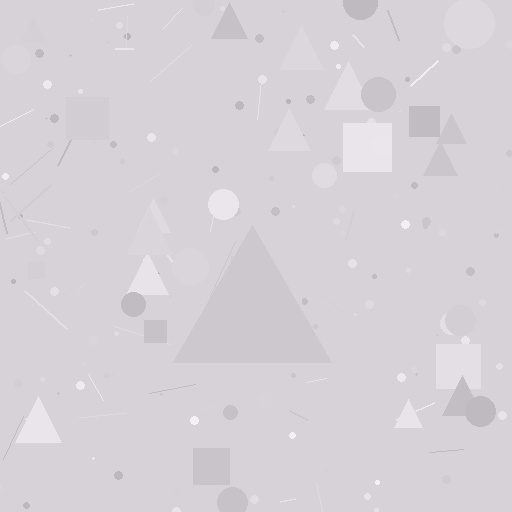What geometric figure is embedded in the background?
A triangle is embedded in the background.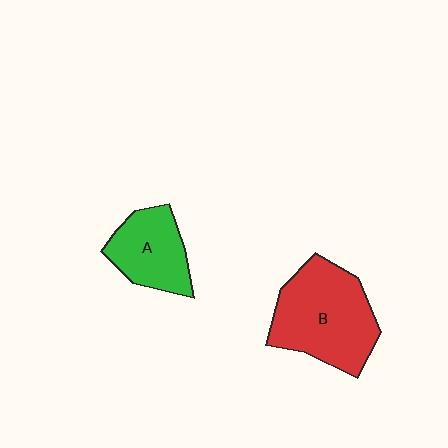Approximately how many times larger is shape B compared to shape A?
Approximately 1.6 times.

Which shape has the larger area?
Shape B (red).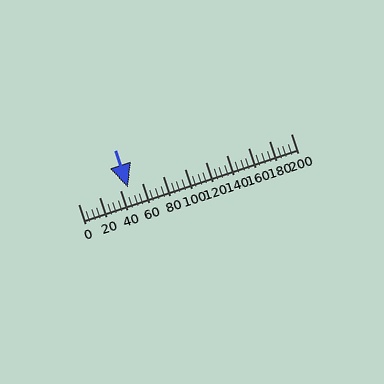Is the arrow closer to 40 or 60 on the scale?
The arrow is closer to 40.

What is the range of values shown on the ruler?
The ruler shows values from 0 to 200.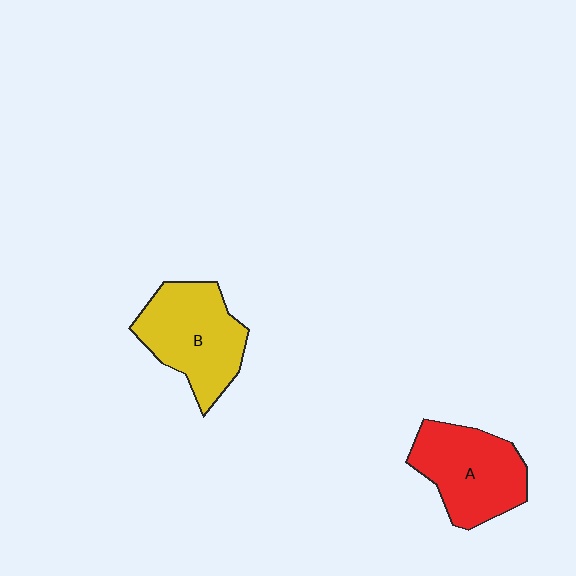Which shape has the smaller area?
Shape A (red).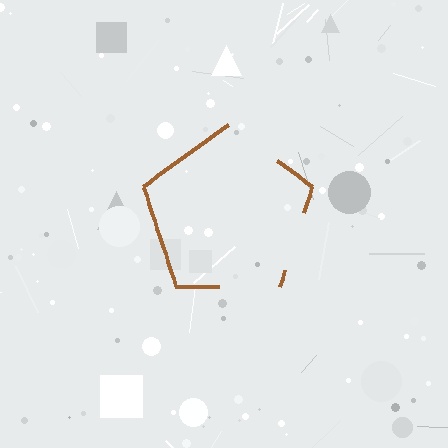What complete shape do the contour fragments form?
The contour fragments form a pentagon.